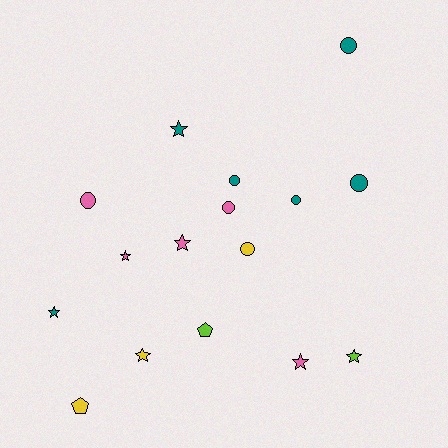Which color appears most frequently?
Teal, with 6 objects.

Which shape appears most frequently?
Star, with 7 objects.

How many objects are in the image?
There are 16 objects.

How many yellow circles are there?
There is 1 yellow circle.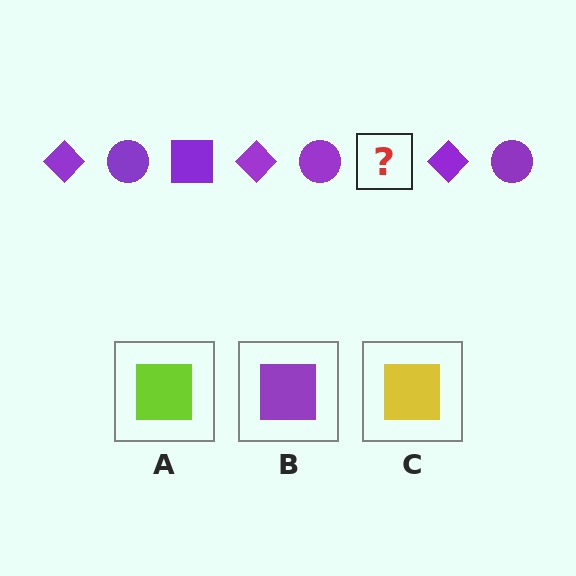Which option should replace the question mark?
Option B.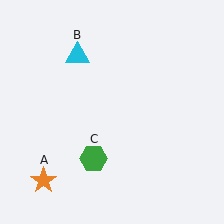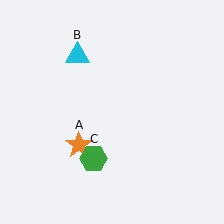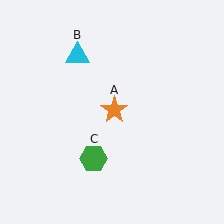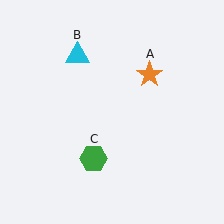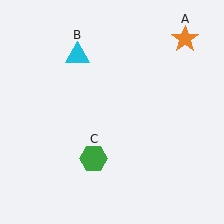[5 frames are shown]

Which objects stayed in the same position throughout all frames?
Cyan triangle (object B) and green hexagon (object C) remained stationary.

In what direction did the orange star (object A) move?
The orange star (object A) moved up and to the right.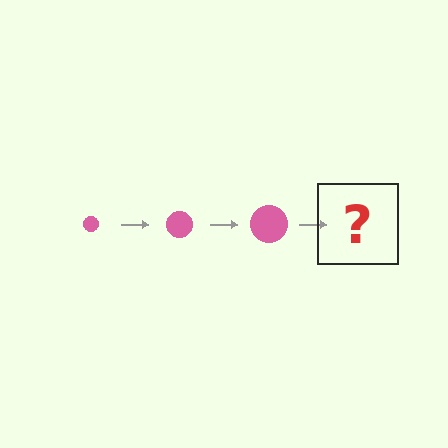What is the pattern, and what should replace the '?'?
The pattern is that the circle gets progressively larger each step. The '?' should be a pink circle, larger than the previous one.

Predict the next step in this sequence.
The next step is a pink circle, larger than the previous one.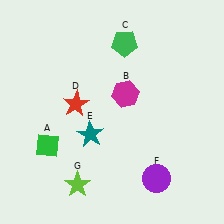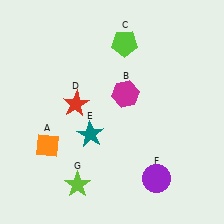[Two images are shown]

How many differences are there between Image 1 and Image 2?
There are 2 differences between the two images.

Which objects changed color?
A changed from green to orange. C changed from green to lime.